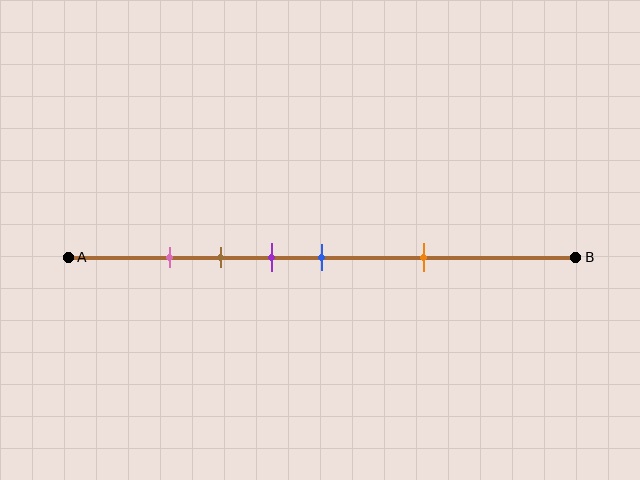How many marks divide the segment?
There are 5 marks dividing the segment.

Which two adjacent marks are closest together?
The pink and brown marks are the closest adjacent pair.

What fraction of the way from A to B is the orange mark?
The orange mark is approximately 70% (0.7) of the way from A to B.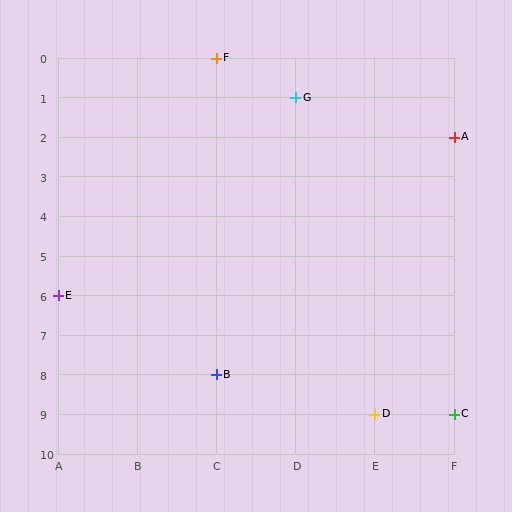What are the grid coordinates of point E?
Point E is at grid coordinates (A, 6).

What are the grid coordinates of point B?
Point B is at grid coordinates (C, 8).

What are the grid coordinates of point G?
Point G is at grid coordinates (D, 1).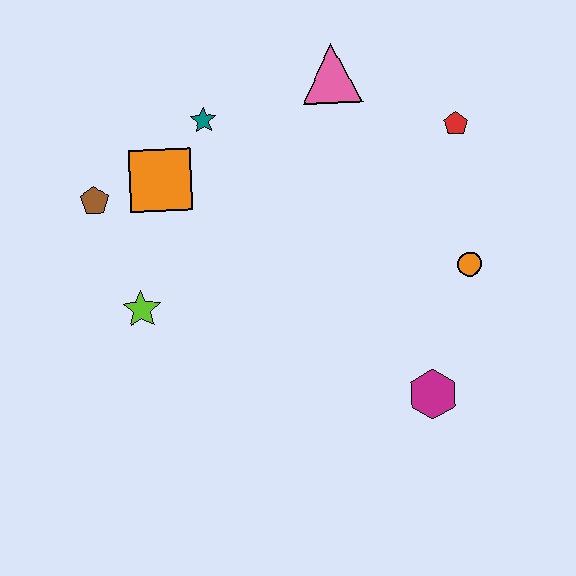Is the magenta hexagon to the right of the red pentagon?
No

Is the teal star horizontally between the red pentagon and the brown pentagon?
Yes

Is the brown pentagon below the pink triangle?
Yes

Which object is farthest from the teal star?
The magenta hexagon is farthest from the teal star.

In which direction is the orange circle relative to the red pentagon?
The orange circle is below the red pentagon.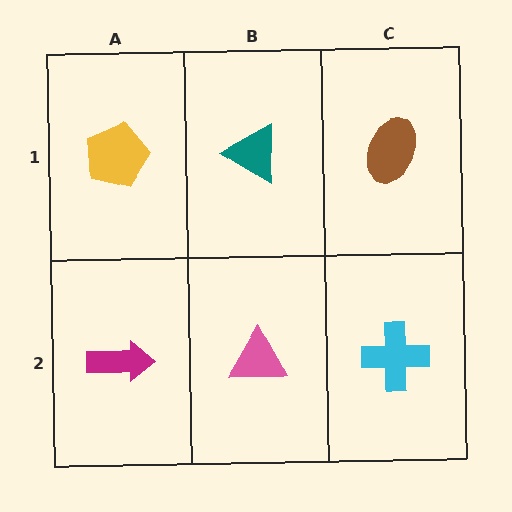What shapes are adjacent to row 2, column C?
A brown ellipse (row 1, column C), a pink triangle (row 2, column B).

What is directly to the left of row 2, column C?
A pink triangle.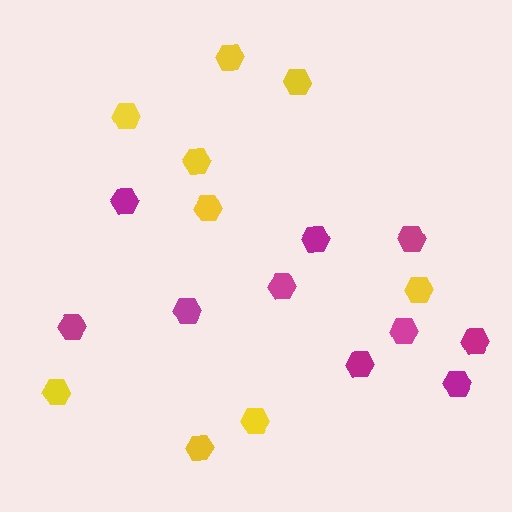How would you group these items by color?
There are 2 groups: one group of yellow hexagons (9) and one group of magenta hexagons (10).